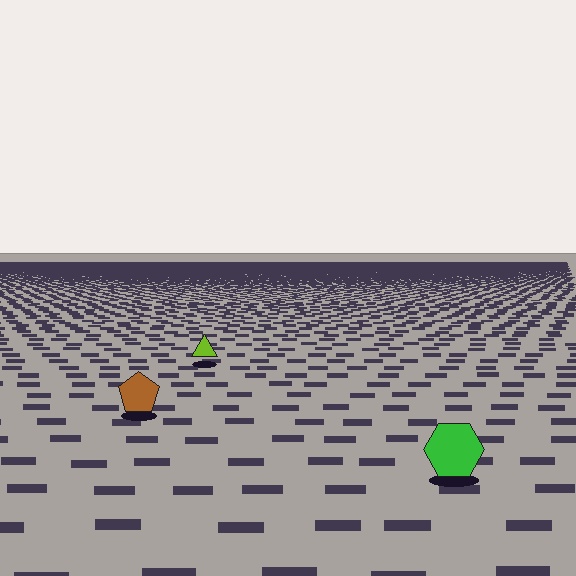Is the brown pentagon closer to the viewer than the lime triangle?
Yes. The brown pentagon is closer — you can tell from the texture gradient: the ground texture is coarser near it.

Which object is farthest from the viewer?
The lime triangle is farthest from the viewer. It appears smaller and the ground texture around it is denser.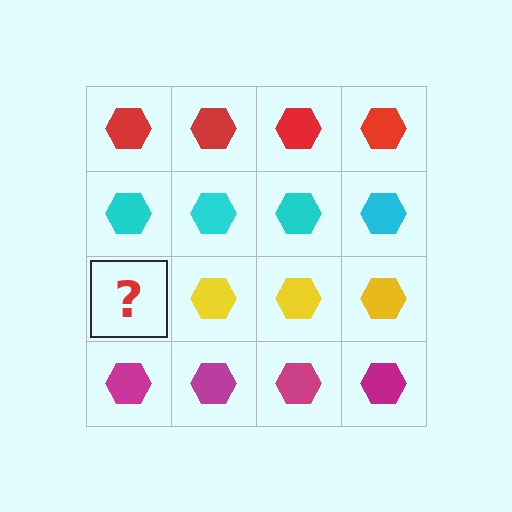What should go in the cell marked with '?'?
The missing cell should contain a yellow hexagon.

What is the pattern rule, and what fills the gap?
The rule is that each row has a consistent color. The gap should be filled with a yellow hexagon.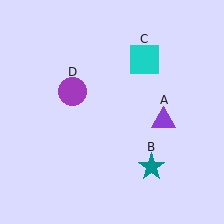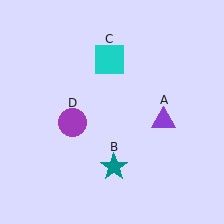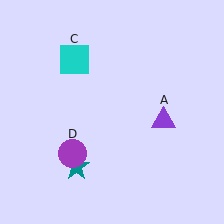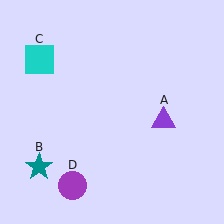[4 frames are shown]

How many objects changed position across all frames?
3 objects changed position: teal star (object B), cyan square (object C), purple circle (object D).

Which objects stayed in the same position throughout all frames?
Purple triangle (object A) remained stationary.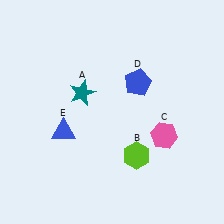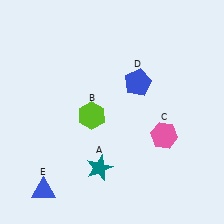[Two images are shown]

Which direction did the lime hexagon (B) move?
The lime hexagon (B) moved left.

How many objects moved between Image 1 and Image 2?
3 objects moved between the two images.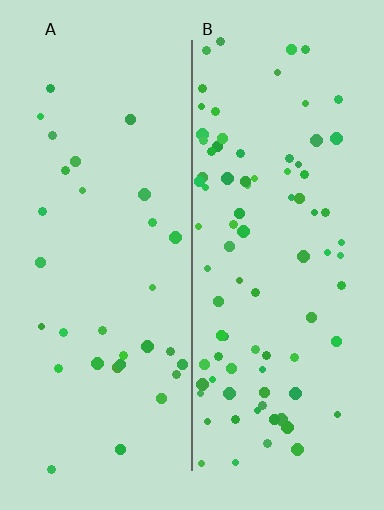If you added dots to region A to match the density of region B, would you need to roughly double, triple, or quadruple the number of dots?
Approximately triple.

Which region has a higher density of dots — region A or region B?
B (the right).